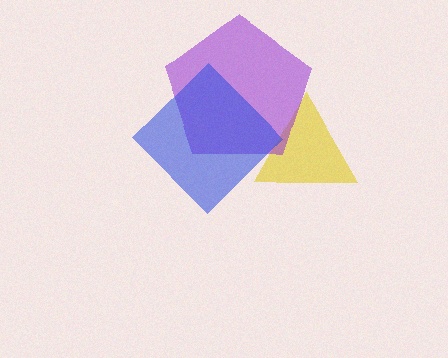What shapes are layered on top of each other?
The layered shapes are: a yellow triangle, a purple pentagon, a blue diamond.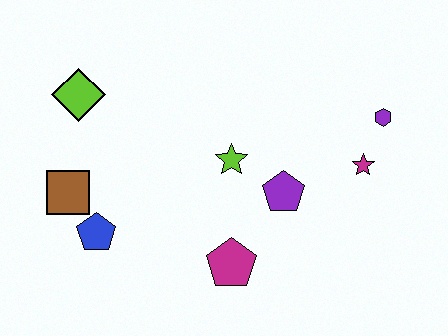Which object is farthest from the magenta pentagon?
The lime diamond is farthest from the magenta pentagon.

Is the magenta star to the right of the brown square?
Yes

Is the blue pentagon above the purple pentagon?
No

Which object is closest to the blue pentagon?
The brown square is closest to the blue pentagon.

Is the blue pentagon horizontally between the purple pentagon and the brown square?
Yes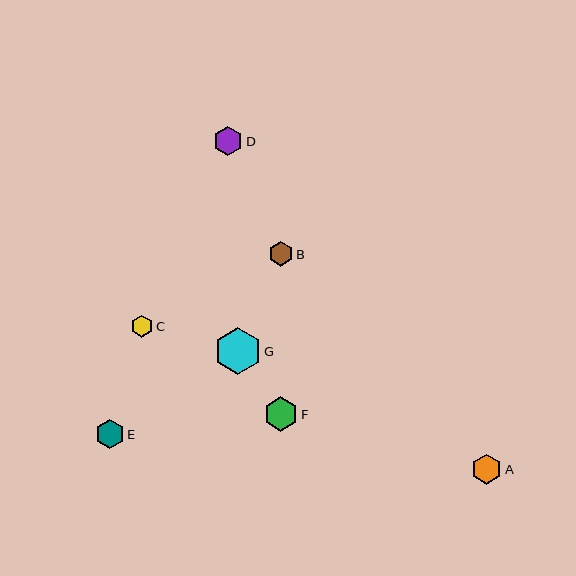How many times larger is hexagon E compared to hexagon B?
Hexagon E is approximately 1.2 times the size of hexagon B.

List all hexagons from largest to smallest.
From largest to smallest: G, F, A, D, E, B, C.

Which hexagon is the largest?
Hexagon G is the largest with a size of approximately 47 pixels.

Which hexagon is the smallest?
Hexagon C is the smallest with a size of approximately 22 pixels.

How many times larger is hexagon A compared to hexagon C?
Hexagon A is approximately 1.4 times the size of hexagon C.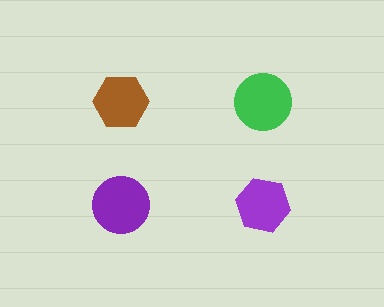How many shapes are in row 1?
2 shapes.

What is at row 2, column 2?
A purple hexagon.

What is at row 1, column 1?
A brown hexagon.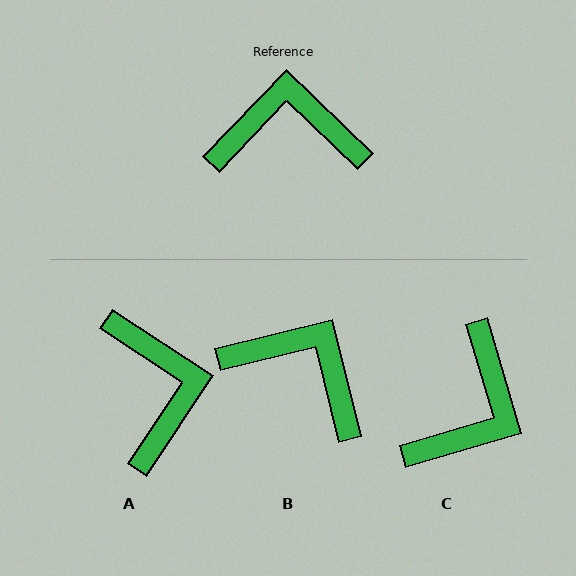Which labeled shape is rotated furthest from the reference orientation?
C, about 120 degrees away.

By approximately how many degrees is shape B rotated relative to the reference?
Approximately 32 degrees clockwise.